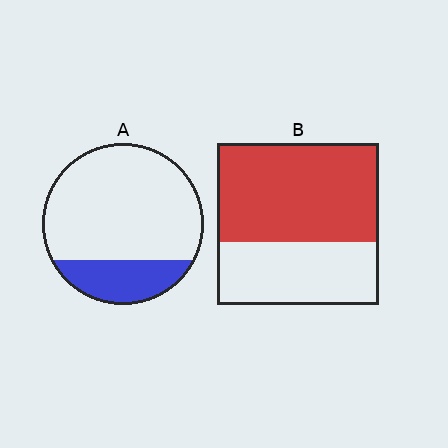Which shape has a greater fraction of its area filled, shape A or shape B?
Shape B.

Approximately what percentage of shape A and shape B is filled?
A is approximately 25% and B is approximately 60%.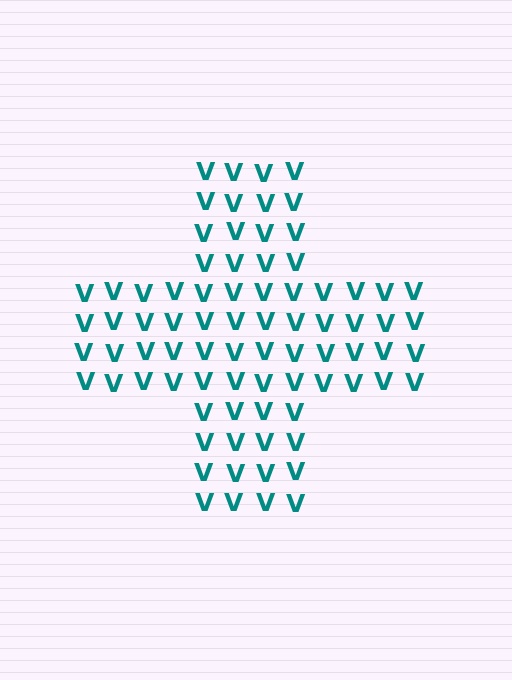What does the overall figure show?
The overall figure shows a cross.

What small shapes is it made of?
It is made of small letter V's.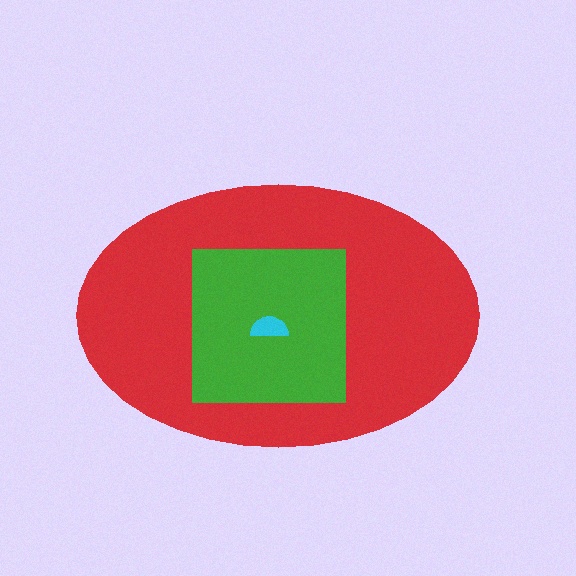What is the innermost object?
The cyan semicircle.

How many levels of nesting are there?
3.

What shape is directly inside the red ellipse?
The green square.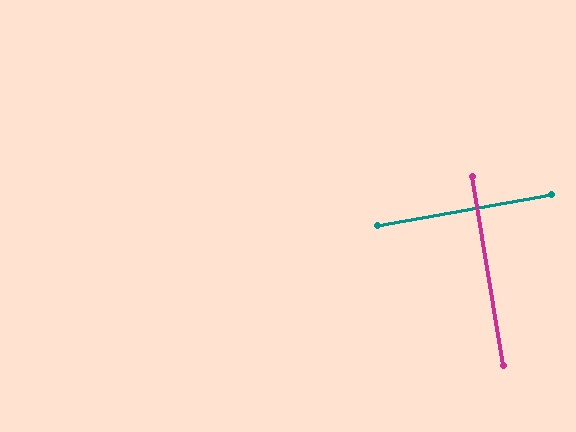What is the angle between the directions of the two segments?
Approximately 89 degrees.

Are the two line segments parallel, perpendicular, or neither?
Perpendicular — they meet at approximately 89°.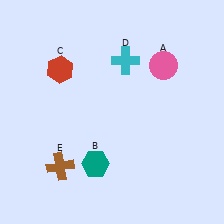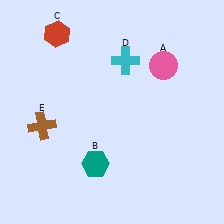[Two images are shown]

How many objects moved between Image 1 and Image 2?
2 objects moved between the two images.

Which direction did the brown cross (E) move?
The brown cross (E) moved up.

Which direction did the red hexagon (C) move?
The red hexagon (C) moved up.